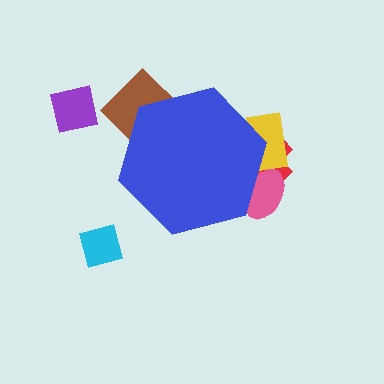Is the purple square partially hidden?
No, the purple square is fully visible.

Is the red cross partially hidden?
Yes, the red cross is partially hidden behind the blue hexagon.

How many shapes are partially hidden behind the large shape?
4 shapes are partially hidden.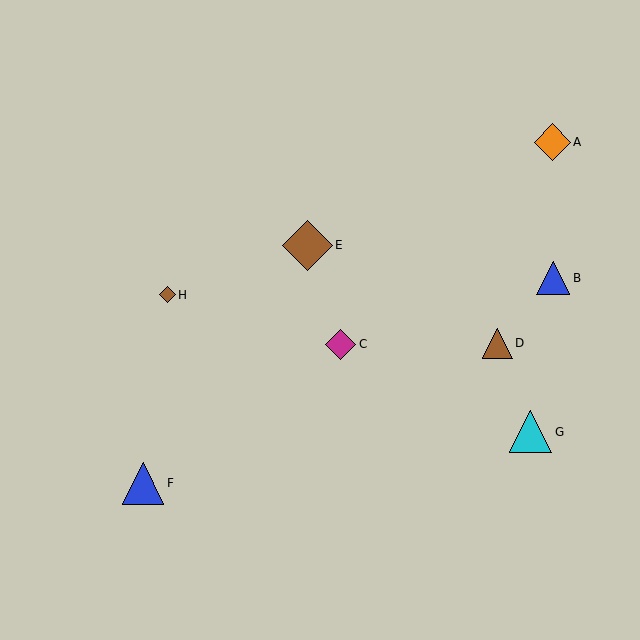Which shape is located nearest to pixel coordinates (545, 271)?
The blue triangle (labeled B) at (553, 278) is nearest to that location.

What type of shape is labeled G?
Shape G is a cyan triangle.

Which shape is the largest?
The brown diamond (labeled E) is the largest.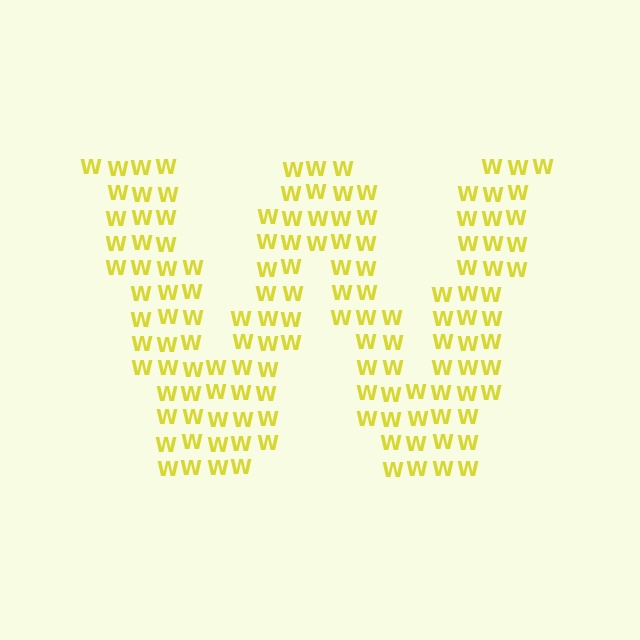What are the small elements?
The small elements are letter W's.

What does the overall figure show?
The overall figure shows the letter W.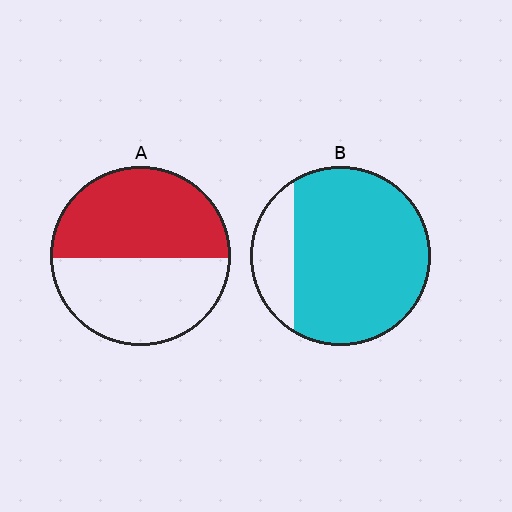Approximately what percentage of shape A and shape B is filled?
A is approximately 50% and B is approximately 80%.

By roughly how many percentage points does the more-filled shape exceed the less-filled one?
By roughly 30 percentage points (B over A).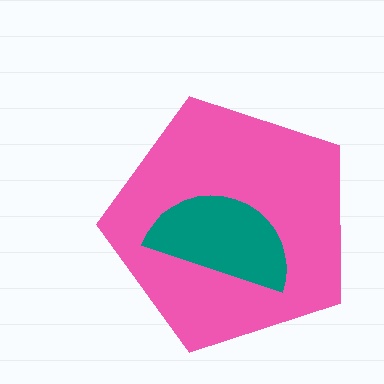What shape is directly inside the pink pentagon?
The teal semicircle.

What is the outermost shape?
The pink pentagon.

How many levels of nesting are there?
2.